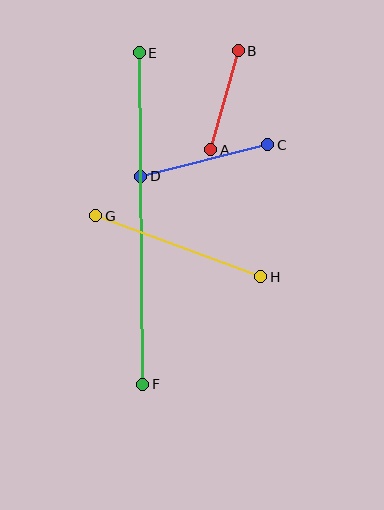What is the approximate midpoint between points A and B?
The midpoint is at approximately (224, 100) pixels.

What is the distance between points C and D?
The distance is approximately 131 pixels.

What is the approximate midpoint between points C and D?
The midpoint is at approximately (204, 161) pixels.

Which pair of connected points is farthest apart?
Points E and F are farthest apart.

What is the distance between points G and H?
The distance is approximately 176 pixels.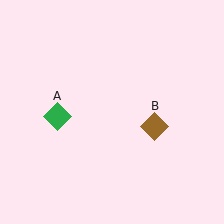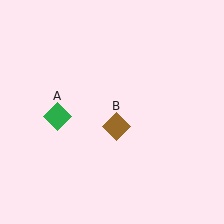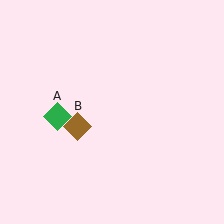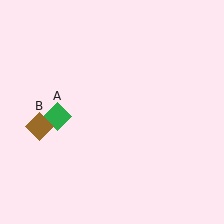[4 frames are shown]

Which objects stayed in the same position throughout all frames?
Green diamond (object A) remained stationary.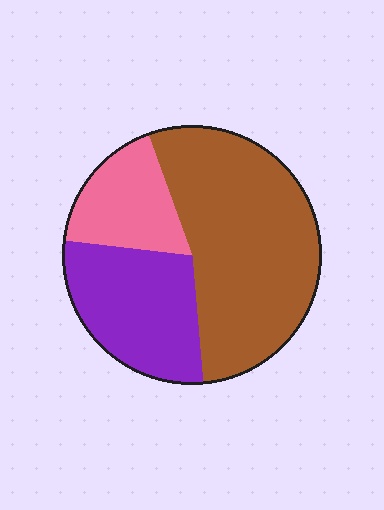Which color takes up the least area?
Pink, at roughly 20%.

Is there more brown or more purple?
Brown.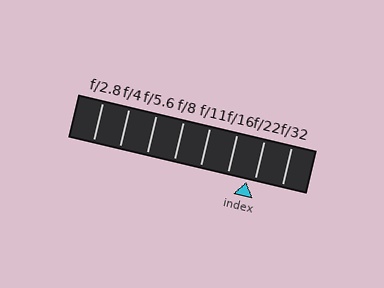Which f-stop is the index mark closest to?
The index mark is closest to f/22.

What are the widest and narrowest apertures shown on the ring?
The widest aperture shown is f/2.8 and the narrowest is f/32.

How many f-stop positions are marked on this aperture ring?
There are 8 f-stop positions marked.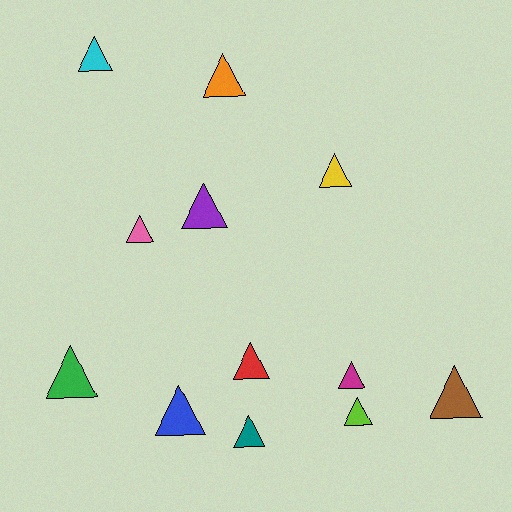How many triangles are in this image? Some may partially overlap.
There are 12 triangles.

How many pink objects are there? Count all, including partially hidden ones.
There is 1 pink object.